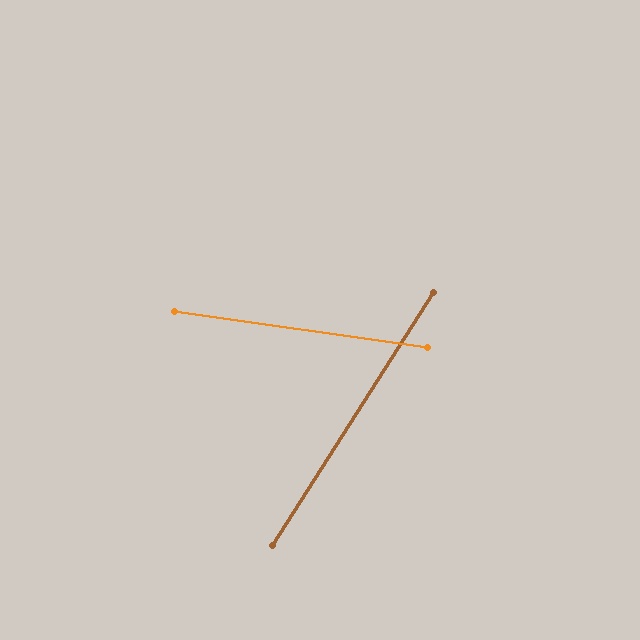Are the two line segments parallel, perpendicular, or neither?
Neither parallel nor perpendicular — they differ by about 66°.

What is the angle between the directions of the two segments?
Approximately 66 degrees.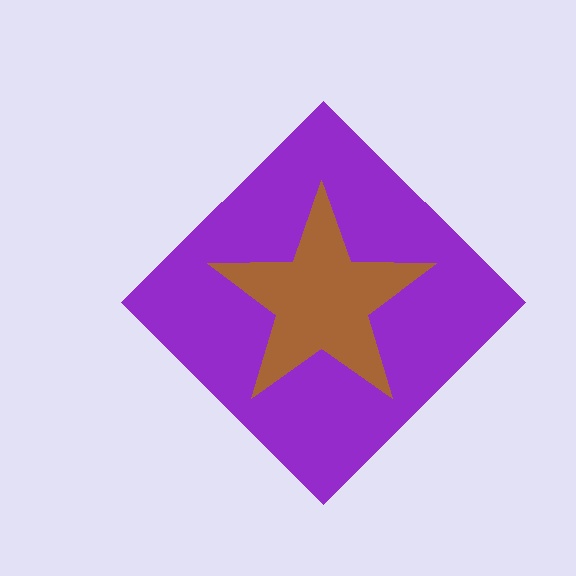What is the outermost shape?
The purple diamond.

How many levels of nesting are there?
2.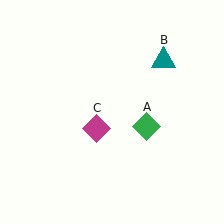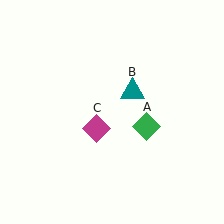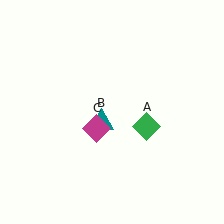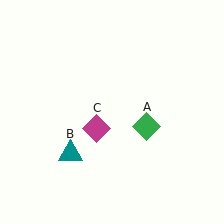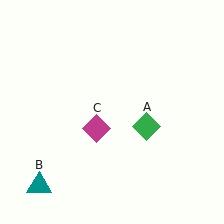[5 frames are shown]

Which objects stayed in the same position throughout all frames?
Green diamond (object A) and magenta diamond (object C) remained stationary.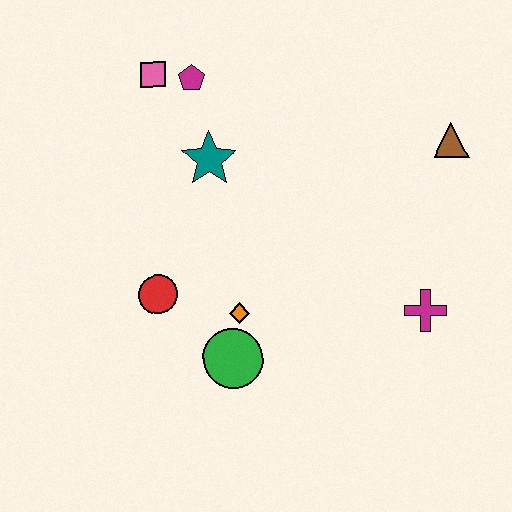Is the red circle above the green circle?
Yes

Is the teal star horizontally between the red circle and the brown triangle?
Yes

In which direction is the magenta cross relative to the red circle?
The magenta cross is to the right of the red circle.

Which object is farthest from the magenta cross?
The pink square is farthest from the magenta cross.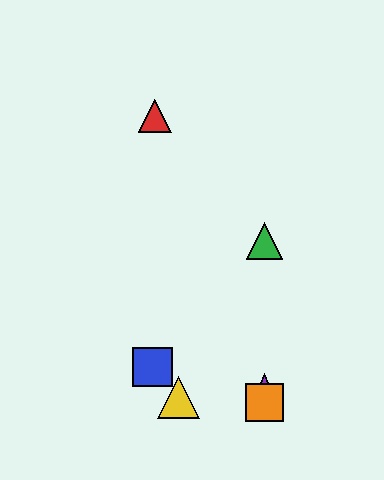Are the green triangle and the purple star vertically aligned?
Yes, both are at x≈264.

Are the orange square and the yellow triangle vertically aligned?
No, the orange square is at x≈264 and the yellow triangle is at x≈179.